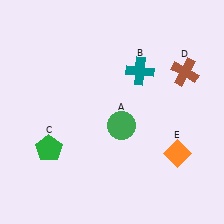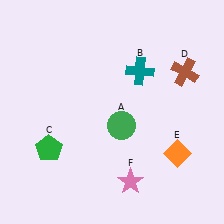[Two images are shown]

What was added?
A pink star (F) was added in Image 2.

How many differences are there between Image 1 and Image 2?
There is 1 difference between the two images.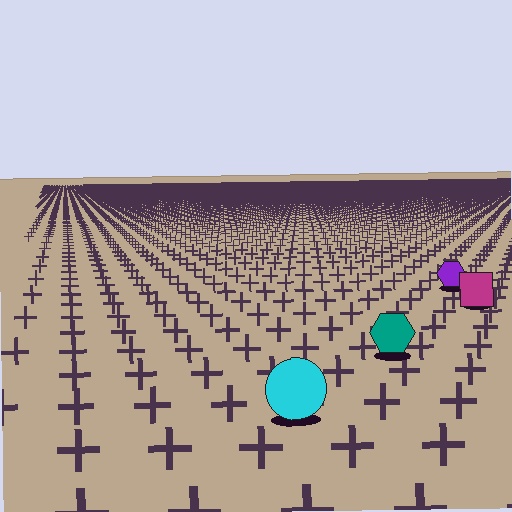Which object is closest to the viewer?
The cyan circle is closest. The texture marks near it are larger and more spread out.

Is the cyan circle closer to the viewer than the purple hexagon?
Yes. The cyan circle is closer — you can tell from the texture gradient: the ground texture is coarser near it.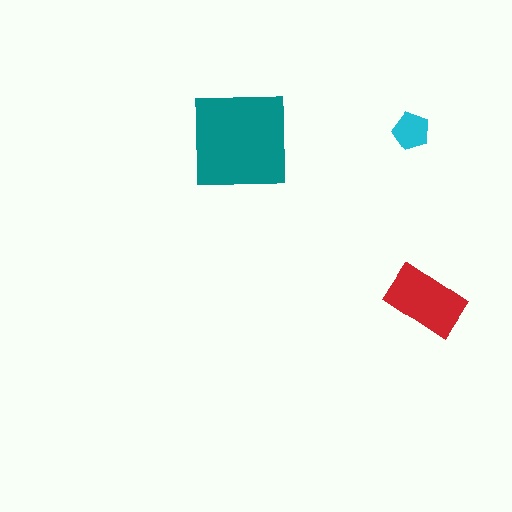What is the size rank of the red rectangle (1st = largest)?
2nd.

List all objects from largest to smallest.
The teal square, the red rectangle, the cyan pentagon.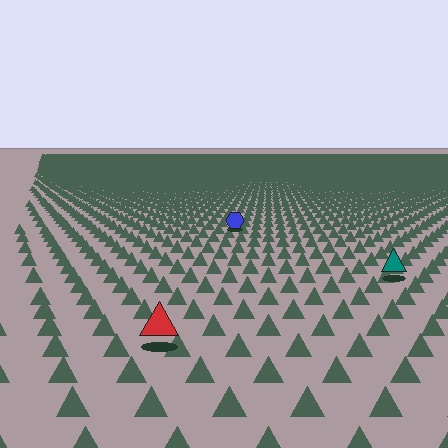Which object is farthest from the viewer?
The blue hexagon is farthest from the viewer. It appears smaller and the ground texture around it is denser.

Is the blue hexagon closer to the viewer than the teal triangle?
No. The teal triangle is closer — you can tell from the texture gradient: the ground texture is coarser near it.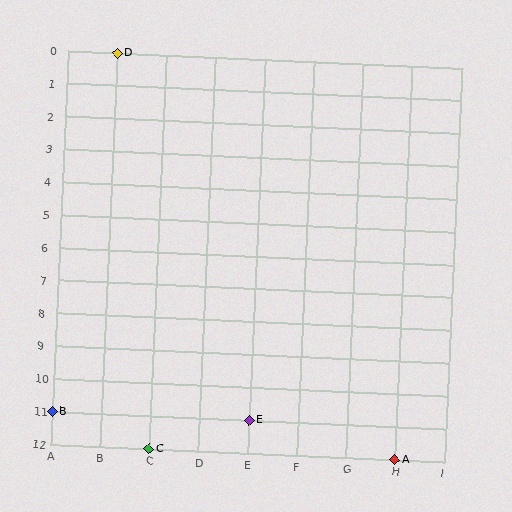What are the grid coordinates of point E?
Point E is at grid coordinates (E, 11).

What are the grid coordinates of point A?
Point A is at grid coordinates (H, 12).